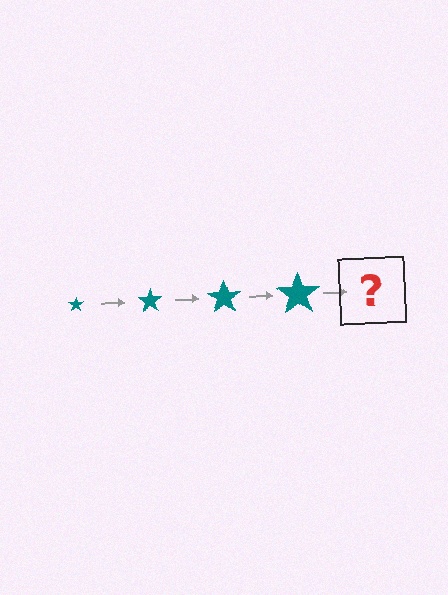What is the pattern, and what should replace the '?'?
The pattern is that the star gets progressively larger each step. The '?' should be a teal star, larger than the previous one.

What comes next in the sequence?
The next element should be a teal star, larger than the previous one.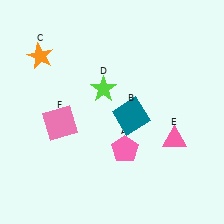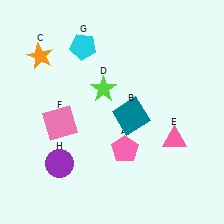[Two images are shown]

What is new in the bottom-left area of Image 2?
A purple circle (H) was added in the bottom-left area of Image 2.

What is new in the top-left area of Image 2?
A cyan pentagon (G) was added in the top-left area of Image 2.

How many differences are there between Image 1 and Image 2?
There are 2 differences between the two images.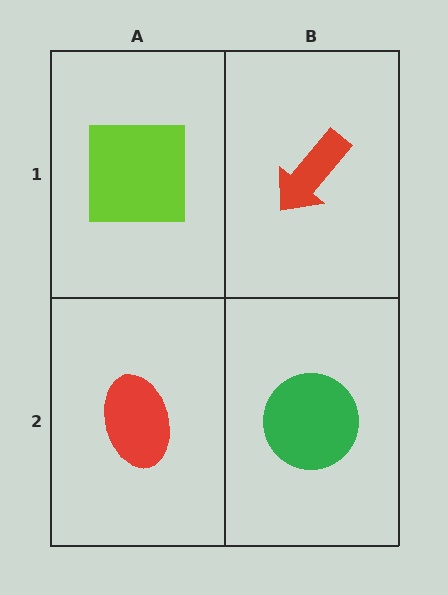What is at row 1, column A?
A lime square.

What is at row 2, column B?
A green circle.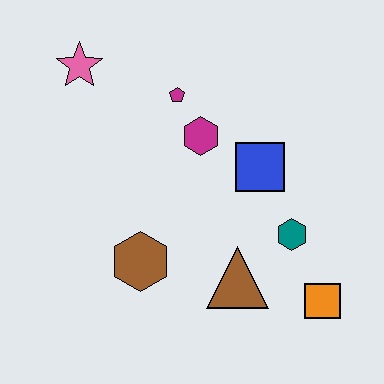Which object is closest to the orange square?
The teal hexagon is closest to the orange square.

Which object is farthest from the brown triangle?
The pink star is farthest from the brown triangle.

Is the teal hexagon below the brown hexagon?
No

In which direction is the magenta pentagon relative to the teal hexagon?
The magenta pentagon is above the teal hexagon.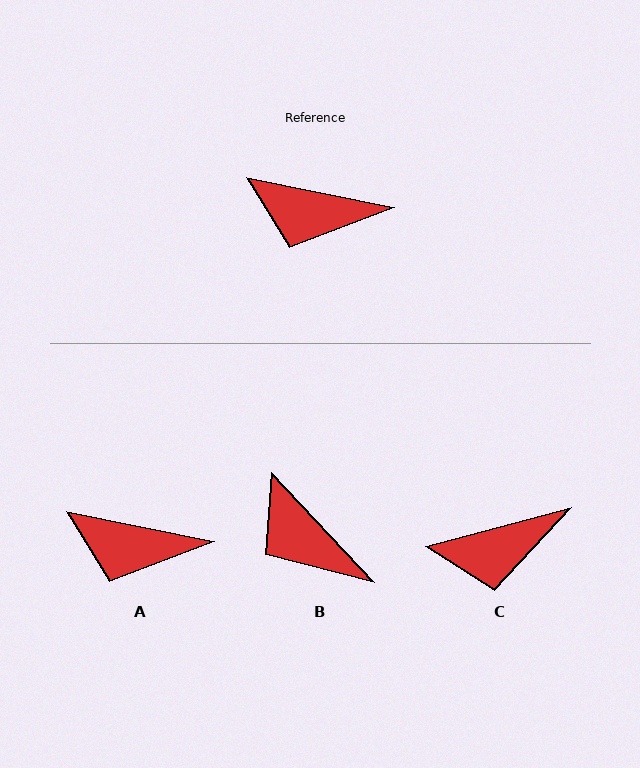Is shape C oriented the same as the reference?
No, it is off by about 26 degrees.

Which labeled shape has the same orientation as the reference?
A.